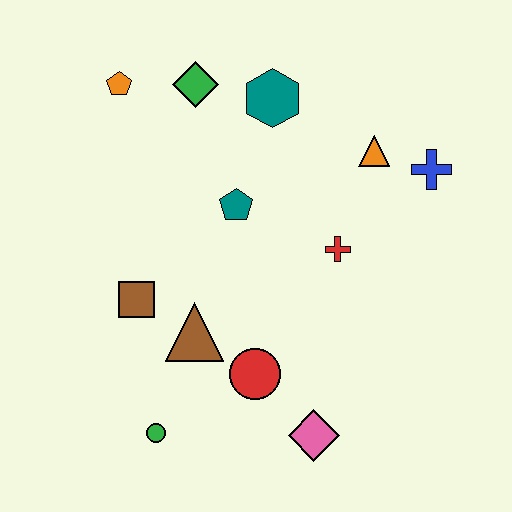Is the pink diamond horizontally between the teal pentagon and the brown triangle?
No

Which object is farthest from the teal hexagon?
The green circle is farthest from the teal hexagon.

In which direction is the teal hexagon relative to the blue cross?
The teal hexagon is to the left of the blue cross.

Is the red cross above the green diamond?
No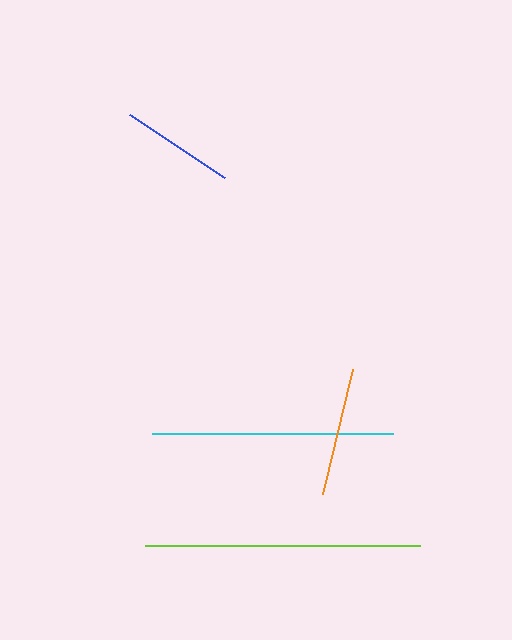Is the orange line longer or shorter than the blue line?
The orange line is longer than the blue line.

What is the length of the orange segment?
The orange segment is approximately 128 pixels long.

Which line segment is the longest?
The lime line is the longest at approximately 274 pixels.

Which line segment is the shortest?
The blue line is the shortest at approximately 114 pixels.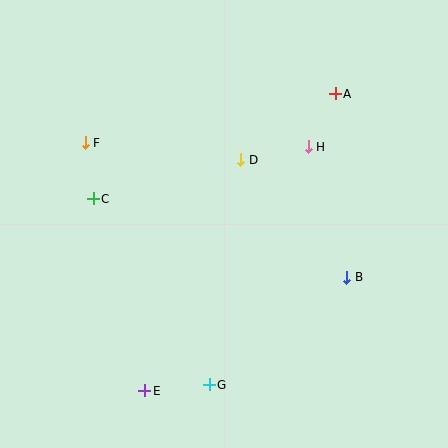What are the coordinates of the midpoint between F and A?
The midpoint between F and A is at (210, 118).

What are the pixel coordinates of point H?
Point H is at (308, 147).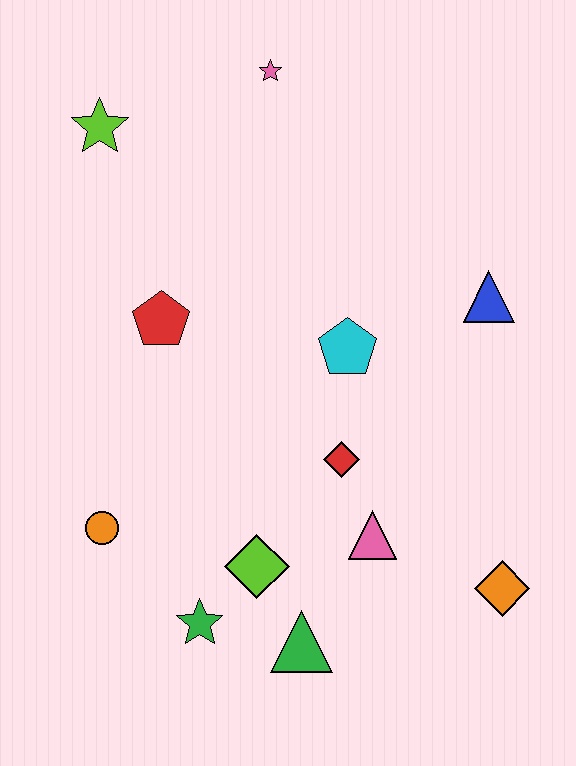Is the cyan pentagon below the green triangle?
No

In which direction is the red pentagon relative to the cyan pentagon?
The red pentagon is to the left of the cyan pentagon.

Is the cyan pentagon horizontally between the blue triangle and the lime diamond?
Yes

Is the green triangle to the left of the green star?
No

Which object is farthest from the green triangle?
The pink star is farthest from the green triangle.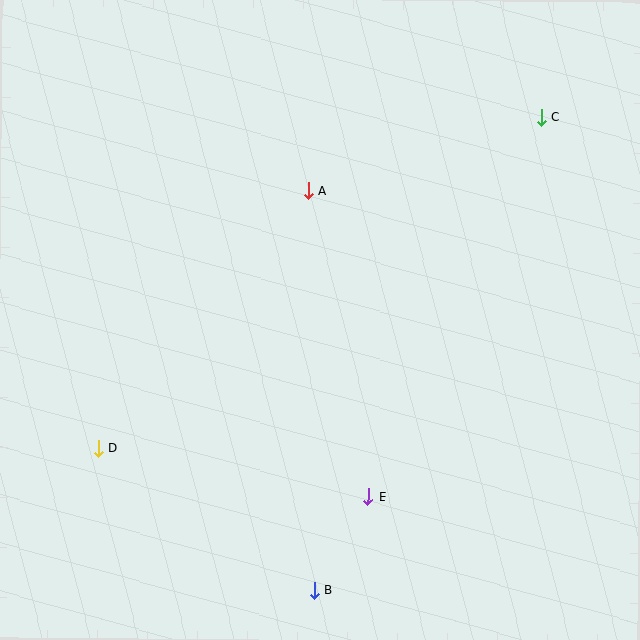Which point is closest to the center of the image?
Point A at (308, 191) is closest to the center.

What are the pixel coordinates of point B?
Point B is at (314, 590).